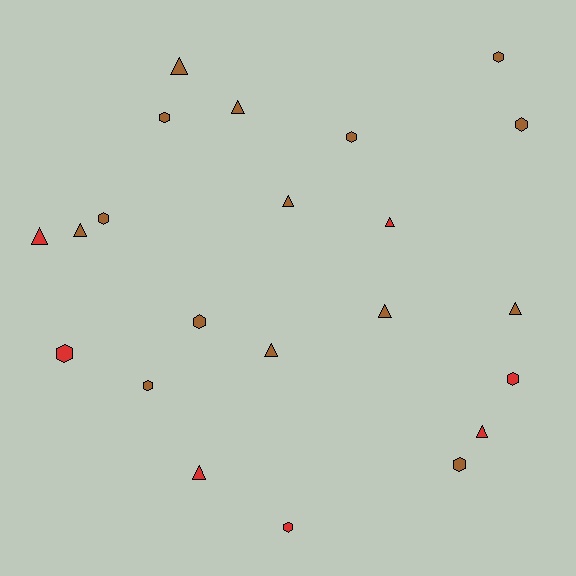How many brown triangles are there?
There are 7 brown triangles.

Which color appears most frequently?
Brown, with 15 objects.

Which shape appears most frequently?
Hexagon, with 11 objects.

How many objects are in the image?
There are 22 objects.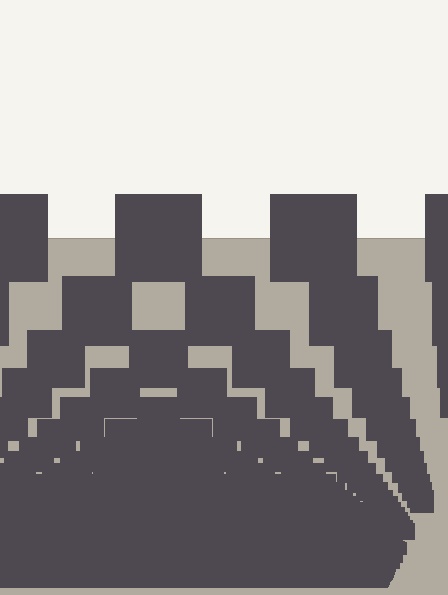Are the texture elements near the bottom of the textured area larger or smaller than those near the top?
Smaller. The gradient is inverted — elements near the bottom are smaller and denser.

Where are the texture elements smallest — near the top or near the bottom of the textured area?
Near the bottom.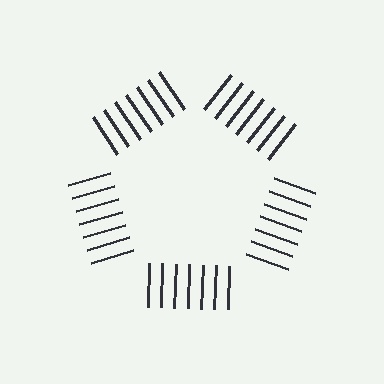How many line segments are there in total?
35 — 7 along each of the 5 edges.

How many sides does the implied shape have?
5 sides — the line-ends trace a pentagon.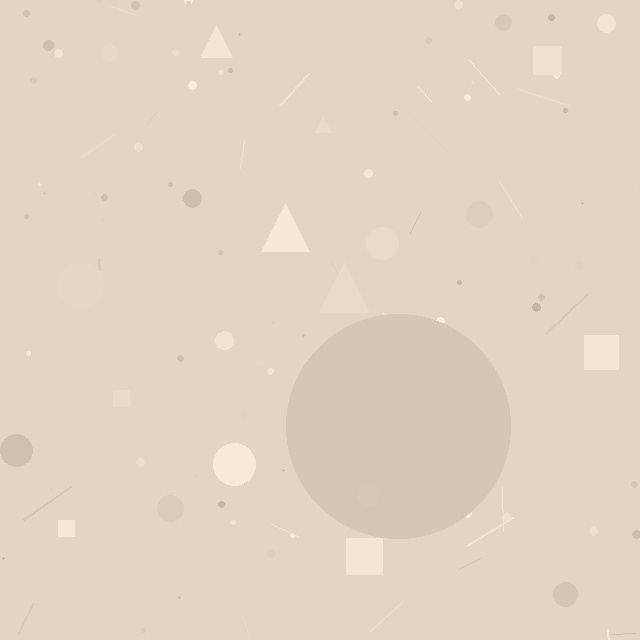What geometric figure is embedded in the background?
A circle is embedded in the background.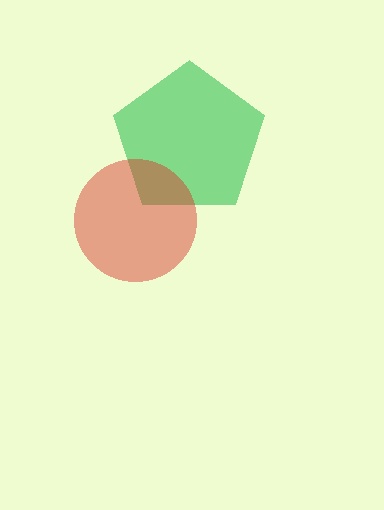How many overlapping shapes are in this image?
There are 2 overlapping shapes in the image.